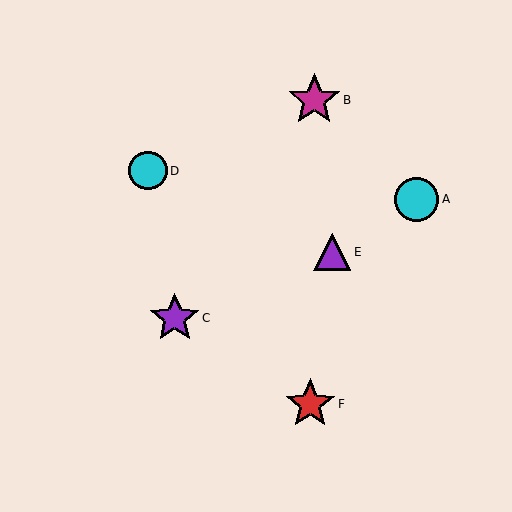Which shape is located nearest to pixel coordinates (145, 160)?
The cyan circle (labeled D) at (148, 171) is nearest to that location.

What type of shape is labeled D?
Shape D is a cyan circle.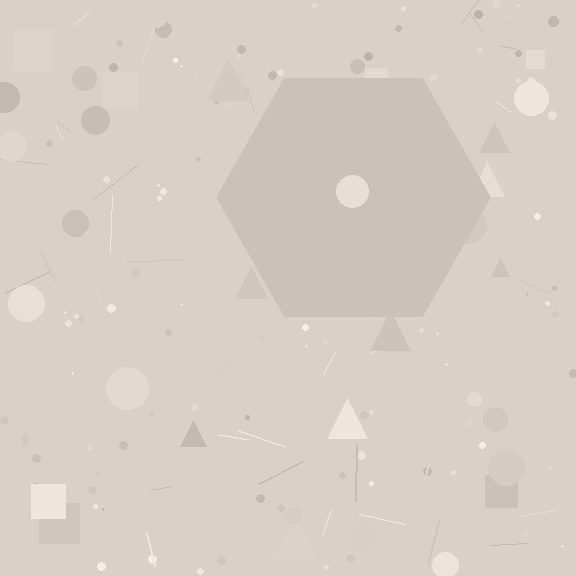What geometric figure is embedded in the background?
A hexagon is embedded in the background.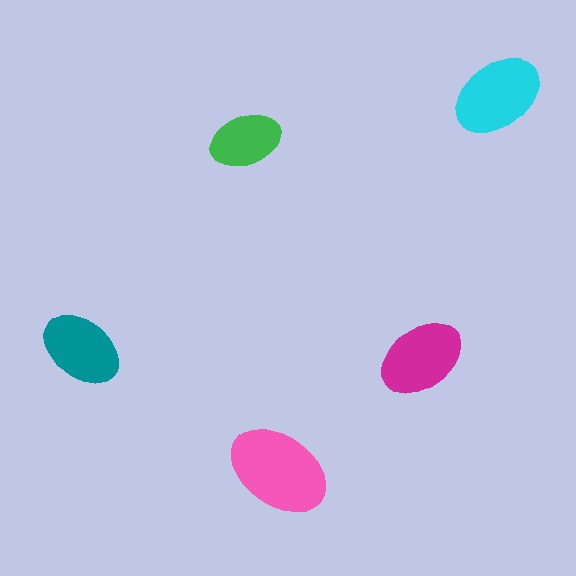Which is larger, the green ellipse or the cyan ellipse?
The cyan one.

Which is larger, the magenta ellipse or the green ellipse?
The magenta one.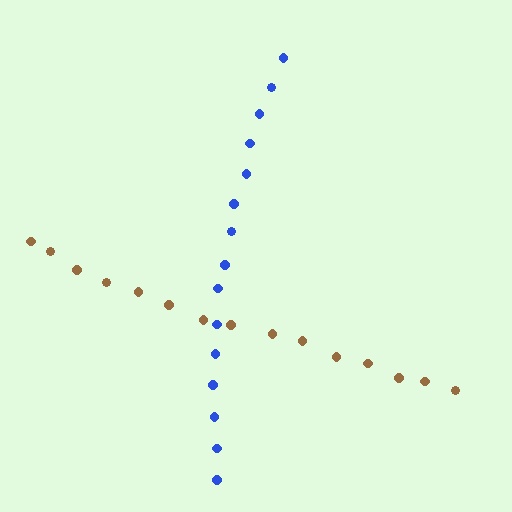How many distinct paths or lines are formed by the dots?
There are 2 distinct paths.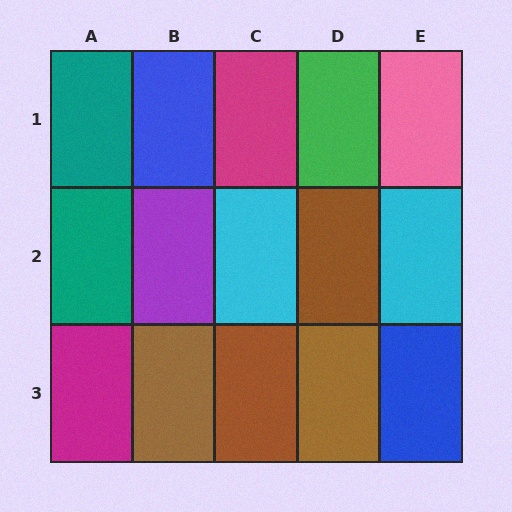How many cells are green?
1 cell is green.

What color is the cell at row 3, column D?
Brown.